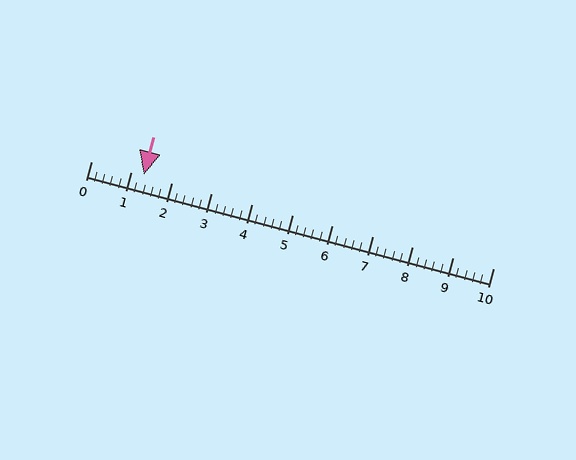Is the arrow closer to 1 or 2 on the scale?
The arrow is closer to 1.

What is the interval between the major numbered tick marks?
The major tick marks are spaced 1 units apart.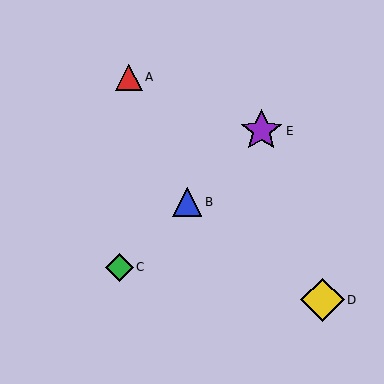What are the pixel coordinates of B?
Object B is at (187, 202).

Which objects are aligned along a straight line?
Objects B, C, E are aligned along a straight line.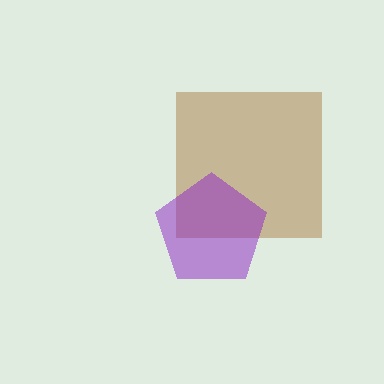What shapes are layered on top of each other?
The layered shapes are: a brown square, a purple pentagon.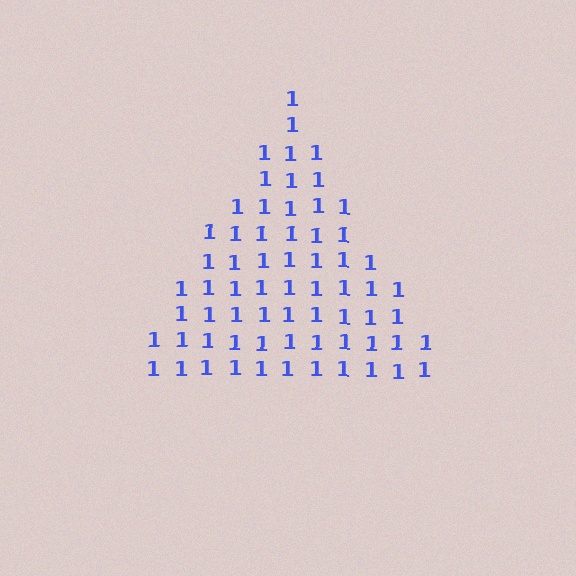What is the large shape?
The large shape is a triangle.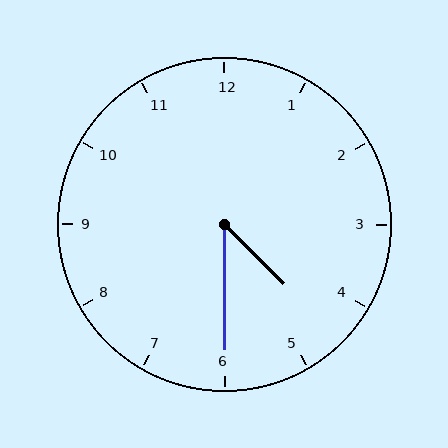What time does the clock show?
4:30.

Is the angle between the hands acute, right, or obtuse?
It is acute.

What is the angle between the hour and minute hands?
Approximately 45 degrees.